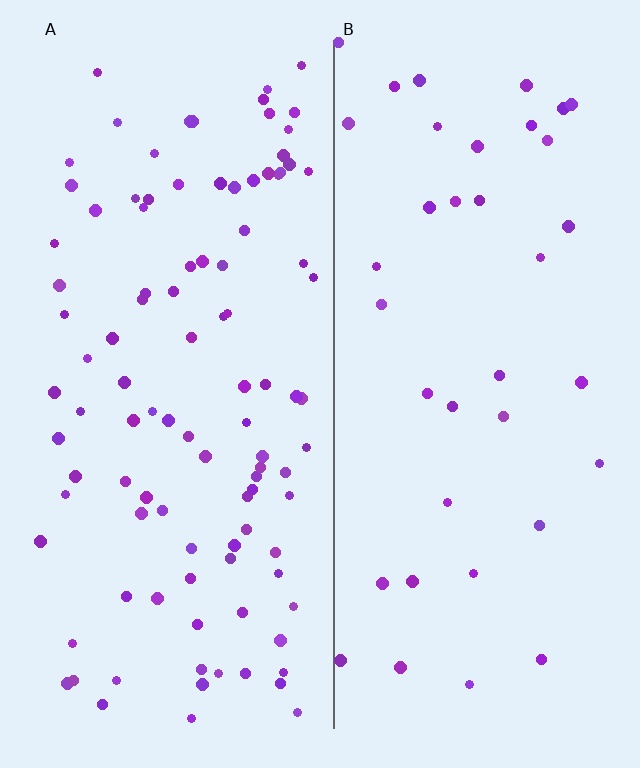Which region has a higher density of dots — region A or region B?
A (the left).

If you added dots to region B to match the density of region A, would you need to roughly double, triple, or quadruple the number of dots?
Approximately triple.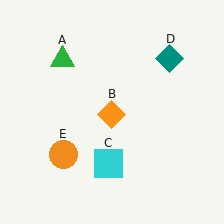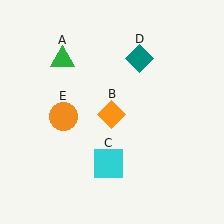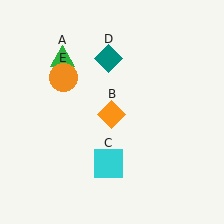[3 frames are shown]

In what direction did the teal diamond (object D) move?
The teal diamond (object D) moved left.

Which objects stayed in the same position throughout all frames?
Green triangle (object A) and orange diamond (object B) and cyan square (object C) remained stationary.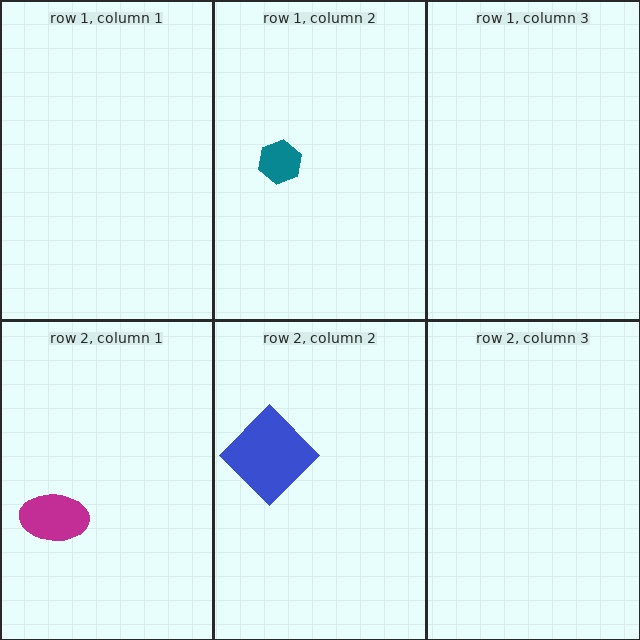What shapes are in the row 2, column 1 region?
The magenta ellipse.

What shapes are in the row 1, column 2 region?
The teal hexagon.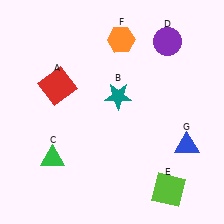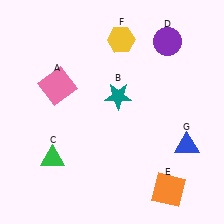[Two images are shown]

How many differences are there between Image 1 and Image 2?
There are 3 differences between the two images.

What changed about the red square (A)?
In Image 1, A is red. In Image 2, it changed to pink.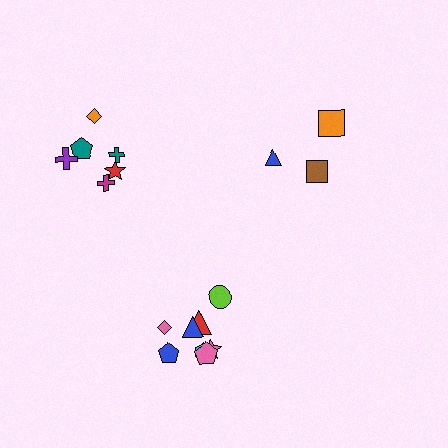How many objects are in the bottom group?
There are 8 objects.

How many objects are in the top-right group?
There are 3 objects.